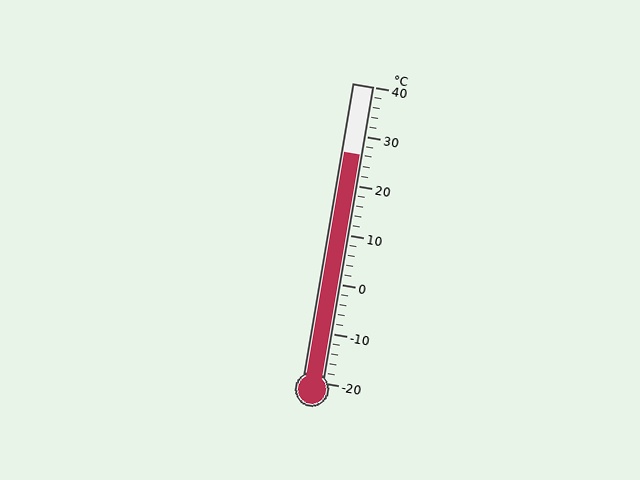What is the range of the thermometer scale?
The thermometer scale ranges from -20°C to 40°C.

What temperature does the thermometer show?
The thermometer shows approximately 26°C.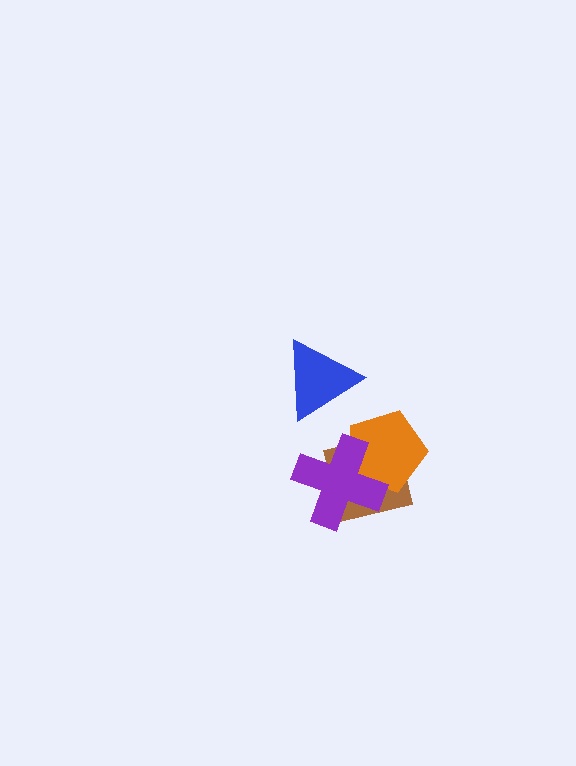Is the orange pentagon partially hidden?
Yes, it is partially covered by another shape.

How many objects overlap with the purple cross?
2 objects overlap with the purple cross.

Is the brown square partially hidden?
Yes, it is partially covered by another shape.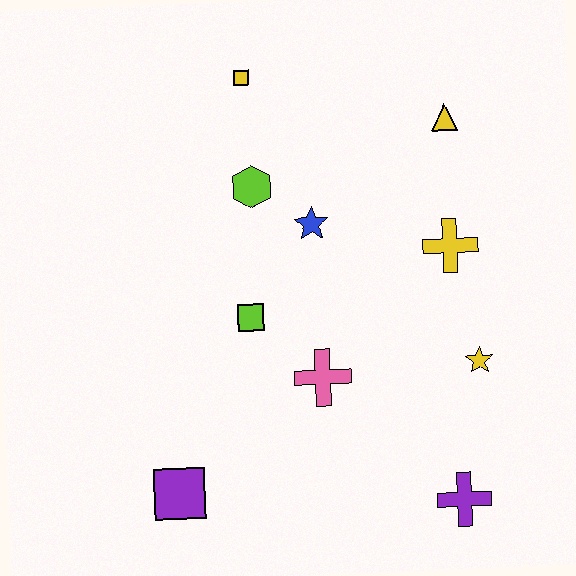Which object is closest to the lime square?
The pink cross is closest to the lime square.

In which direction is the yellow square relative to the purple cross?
The yellow square is above the purple cross.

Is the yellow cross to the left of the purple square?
No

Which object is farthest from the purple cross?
The yellow square is farthest from the purple cross.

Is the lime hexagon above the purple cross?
Yes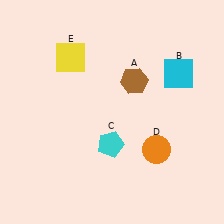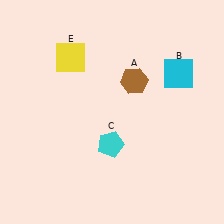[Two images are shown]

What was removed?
The orange circle (D) was removed in Image 2.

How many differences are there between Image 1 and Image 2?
There is 1 difference between the two images.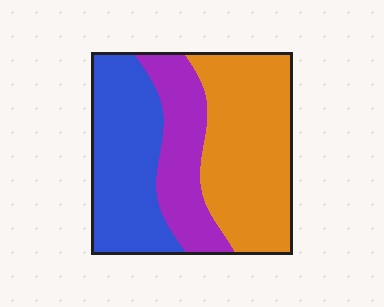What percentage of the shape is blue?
Blue covers around 35% of the shape.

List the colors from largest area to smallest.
From largest to smallest: orange, blue, purple.